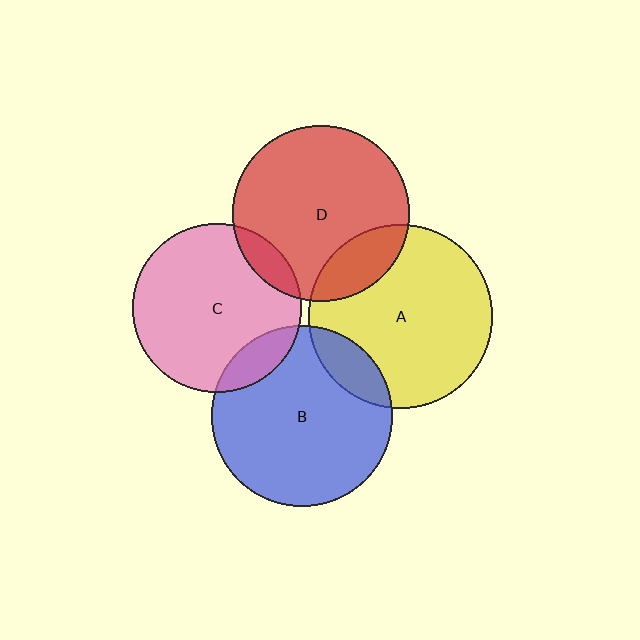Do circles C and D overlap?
Yes.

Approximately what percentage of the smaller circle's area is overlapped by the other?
Approximately 10%.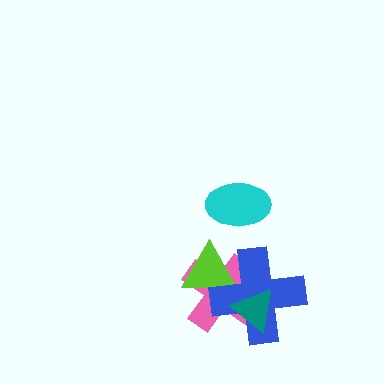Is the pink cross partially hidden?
Yes, it is partially covered by another shape.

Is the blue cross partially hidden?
Yes, it is partially covered by another shape.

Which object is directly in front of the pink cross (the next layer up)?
The lime triangle is directly in front of the pink cross.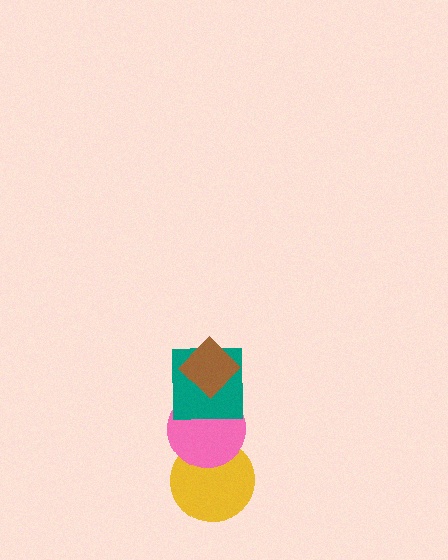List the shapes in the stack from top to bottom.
From top to bottom: the brown diamond, the teal square, the pink circle, the yellow circle.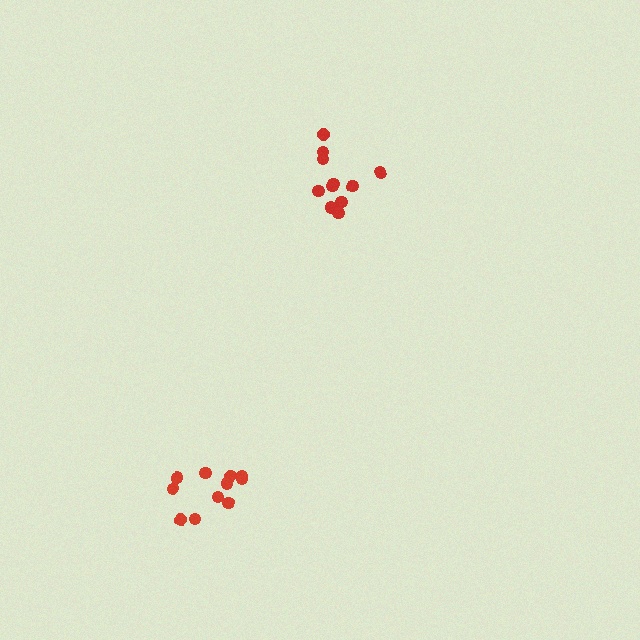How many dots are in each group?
Group 1: 11 dots, Group 2: 11 dots (22 total).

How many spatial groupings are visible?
There are 2 spatial groupings.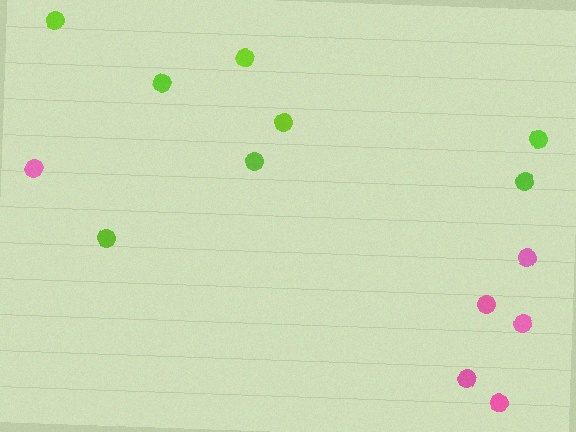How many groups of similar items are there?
There are 2 groups: one group of pink circles (6) and one group of lime circles (8).